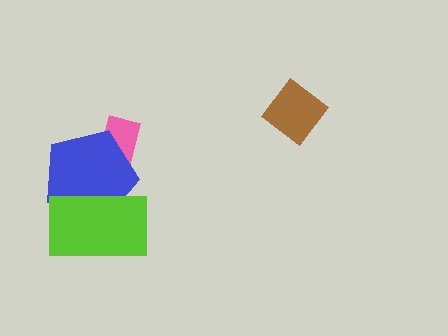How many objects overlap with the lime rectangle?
1 object overlaps with the lime rectangle.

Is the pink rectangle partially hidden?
Yes, it is partially covered by another shape.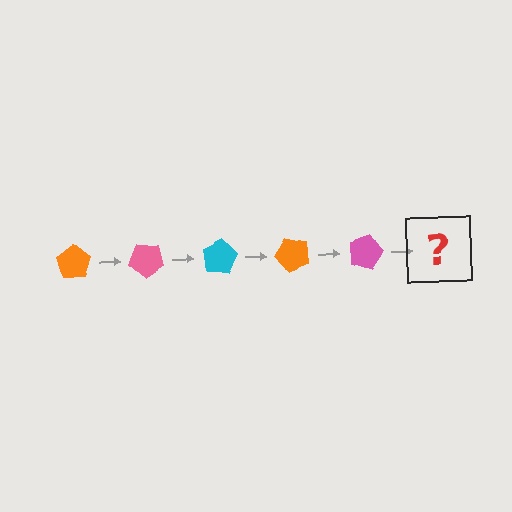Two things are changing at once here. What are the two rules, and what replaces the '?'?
The two rules are that it rotates 40 degrees each step and the color cycles through orange, pink, and cyan. The '?' should be a cyan pentagon, rotated 200 degrees from the start.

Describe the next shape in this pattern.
It should be a cyan pentagon, rotated 200 degrees from the start.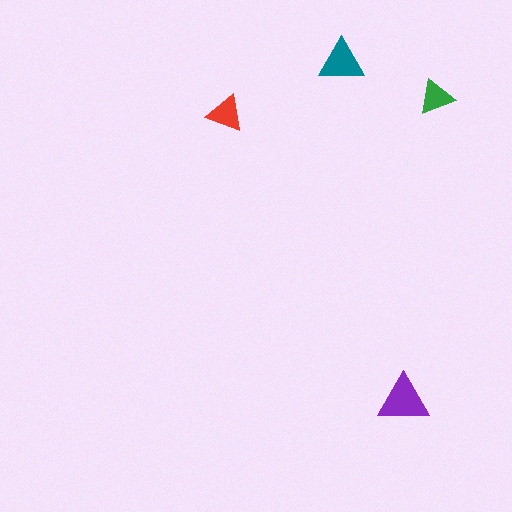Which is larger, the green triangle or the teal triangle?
The teal one.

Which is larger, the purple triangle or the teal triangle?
The purple one.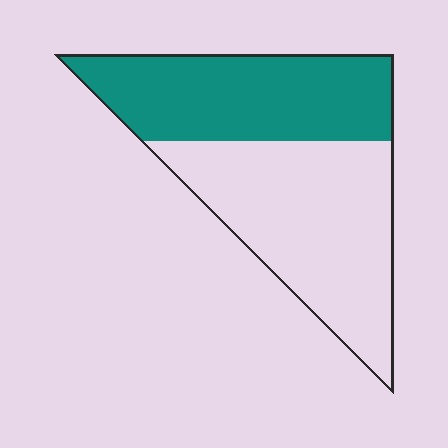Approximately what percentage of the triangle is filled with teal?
Approximately 45%.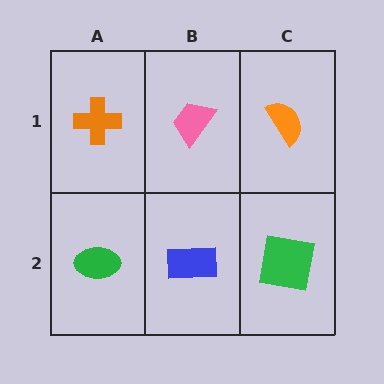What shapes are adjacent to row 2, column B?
A pink trapezoid (row 1, column B), a green ellipse (row 2, column A), a green square (row 2, column C).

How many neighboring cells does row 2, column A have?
2.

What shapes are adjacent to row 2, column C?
An orange semicircle (row 1, column C), a blue rectangle (row 2, column B).